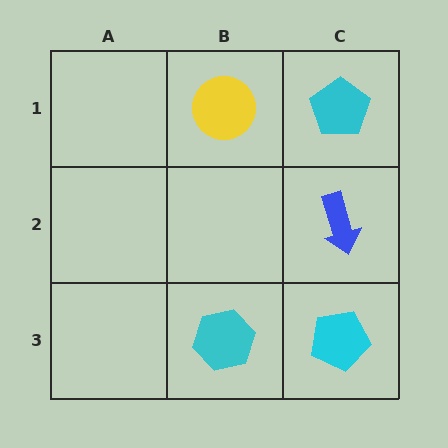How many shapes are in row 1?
2 shapes.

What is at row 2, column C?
A blue arrow.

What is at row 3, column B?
A cyan hexagon.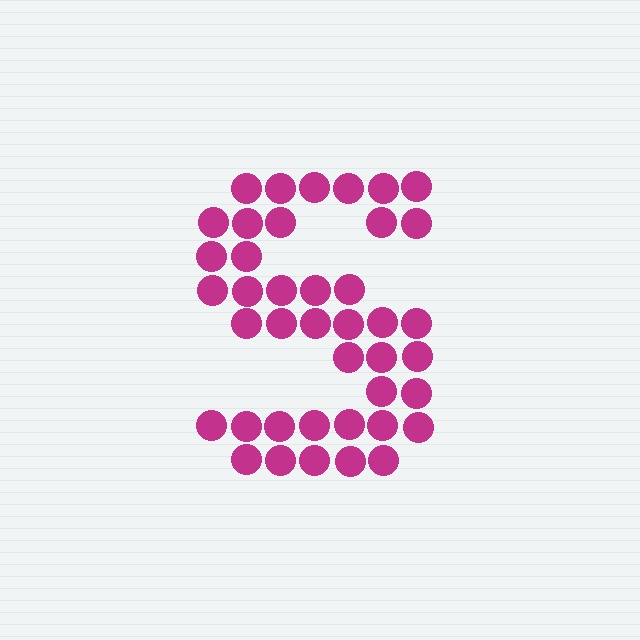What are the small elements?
The small elements are circles.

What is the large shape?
The large shape is the letter S.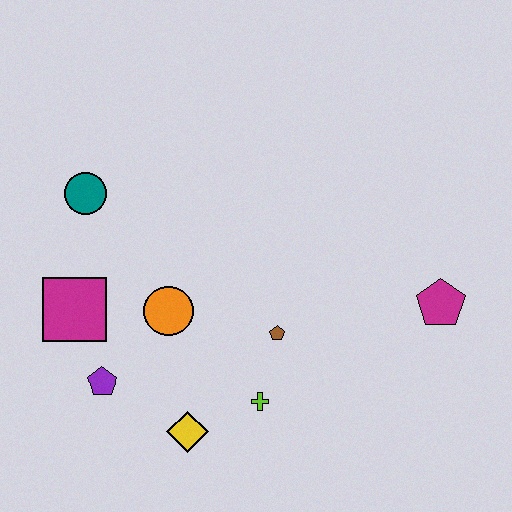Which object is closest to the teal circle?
The magenta square is closest to the teal circle.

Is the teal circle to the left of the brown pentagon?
Yes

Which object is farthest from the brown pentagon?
The teal circle is farthest from the brown pentagon.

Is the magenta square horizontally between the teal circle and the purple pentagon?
No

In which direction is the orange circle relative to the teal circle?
The orange circle is below the teal circle.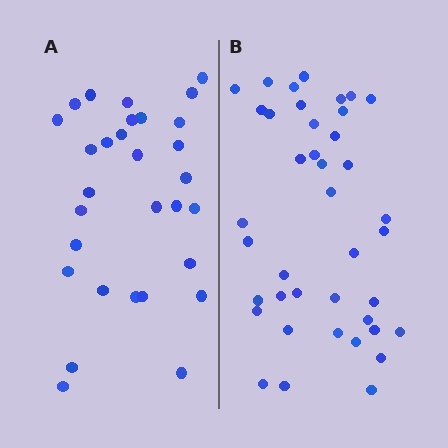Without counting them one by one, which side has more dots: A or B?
Region B (the right region) has more dots.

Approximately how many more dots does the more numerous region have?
Region B has roughly 10 or so more dots than region A.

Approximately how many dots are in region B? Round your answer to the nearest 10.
About 40 dots.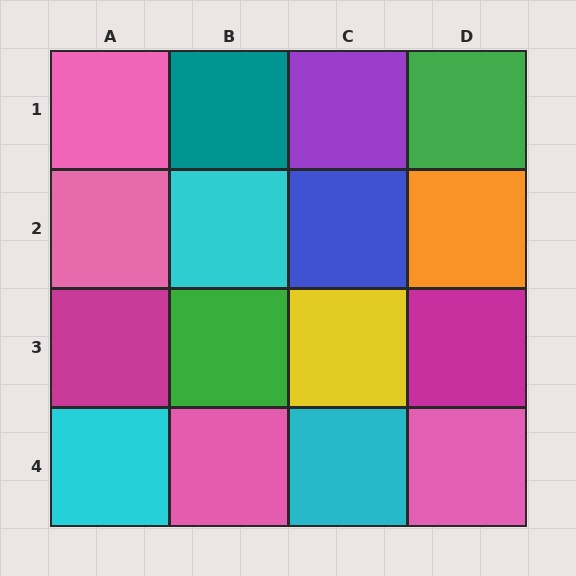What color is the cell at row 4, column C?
Cyan.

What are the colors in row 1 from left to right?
Pink, teal, purple, green.